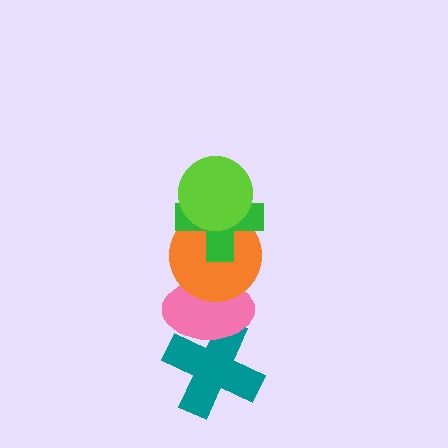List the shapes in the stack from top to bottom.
From top to bottom: the lime circle, the green cross, the orange circle, the pink ellipse, the teal cross.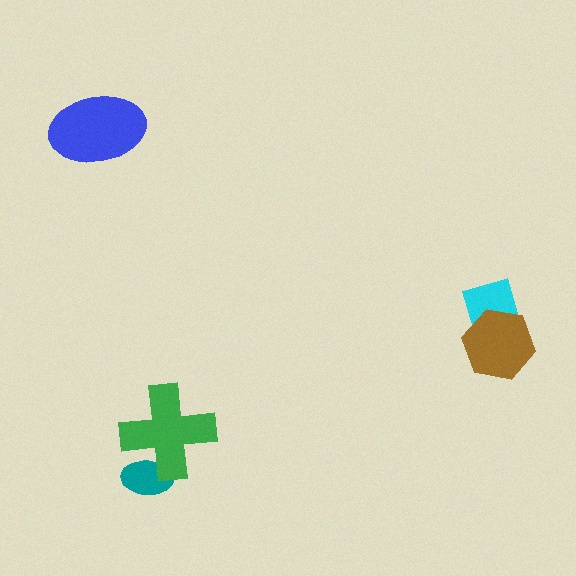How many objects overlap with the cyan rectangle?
1 object overlaps with the cyan rectangle.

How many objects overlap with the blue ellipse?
0 objects overlap with the blue ellipse.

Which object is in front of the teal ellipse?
The green cross is in front of the teal ellipse.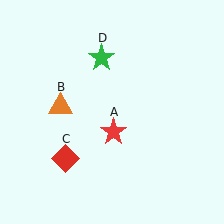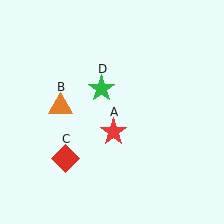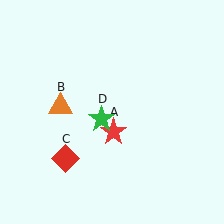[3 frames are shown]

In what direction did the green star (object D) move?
The green star (object D) moved down.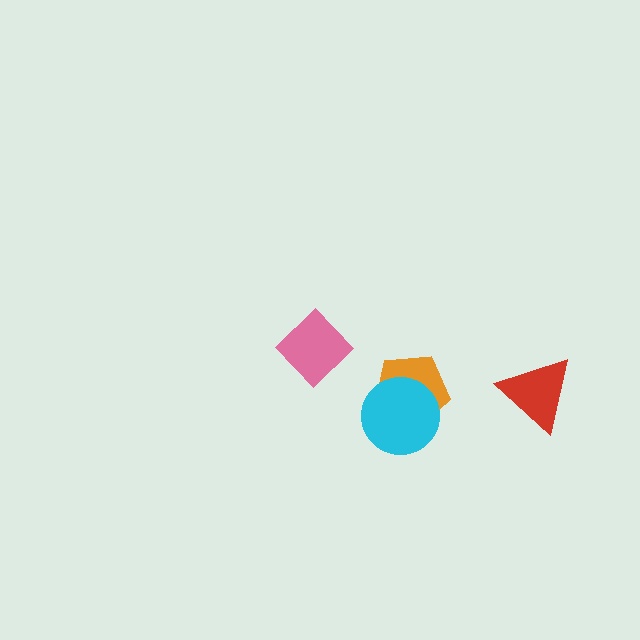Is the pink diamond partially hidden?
No, no other shape covers it.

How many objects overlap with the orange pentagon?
1 object overlaps with the orange pentagon.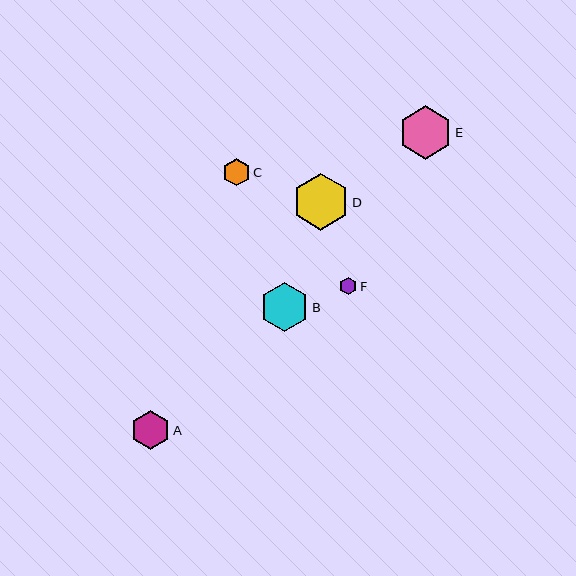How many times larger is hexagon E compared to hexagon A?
Hexagon E is approximately 1.4 times the size of hexagon A.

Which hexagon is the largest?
Hexagon D is the largest with a size of approximately 57 pixels.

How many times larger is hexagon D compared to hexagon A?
Hexagon D is approximately 1.5 times the size of hexagon A.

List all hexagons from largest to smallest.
From largest to smallest: D, E, B, A, C, F.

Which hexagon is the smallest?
Hexagon F is the smallest with a size of approximately 17 pixels.